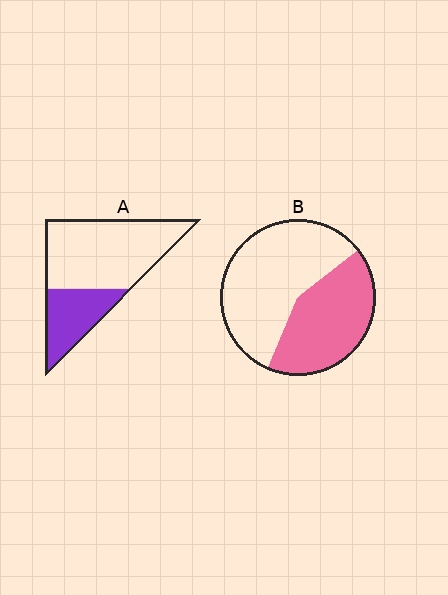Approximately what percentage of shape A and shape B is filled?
A is approximately 30% and B is approximately 40%.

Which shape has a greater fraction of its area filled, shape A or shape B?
Shape B.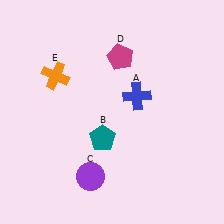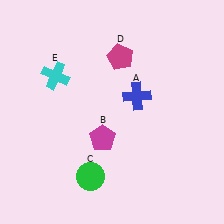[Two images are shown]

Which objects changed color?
B changed from teal to magenta. C changed from purple to green. E changed from orange to cyan.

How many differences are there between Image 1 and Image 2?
There are 3 differences between the two images.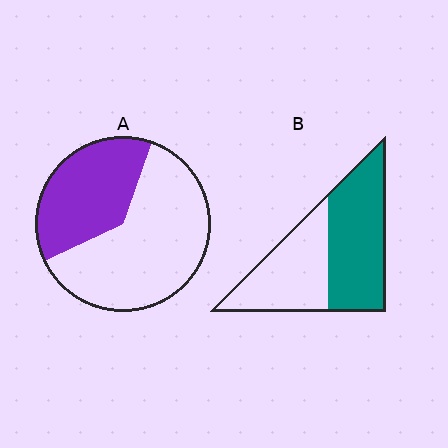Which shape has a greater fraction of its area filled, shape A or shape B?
Shape B.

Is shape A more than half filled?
No.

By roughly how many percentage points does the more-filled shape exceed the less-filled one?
By roughly 15 percentage points (B over A).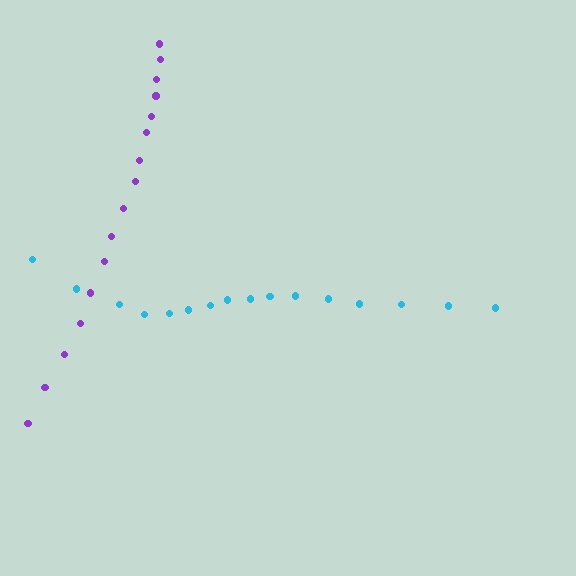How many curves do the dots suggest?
There are 2 distinct paths.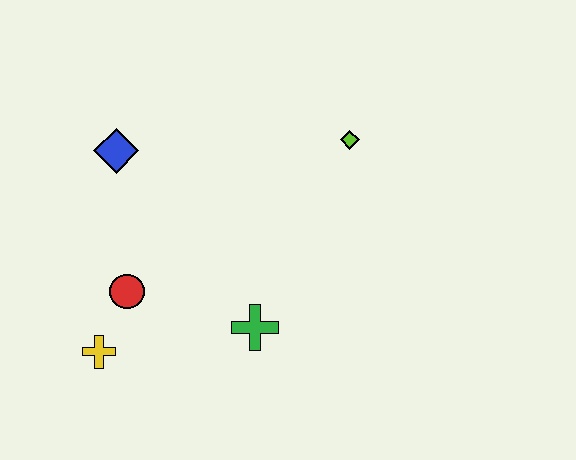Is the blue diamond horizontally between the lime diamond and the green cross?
No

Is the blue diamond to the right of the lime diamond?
No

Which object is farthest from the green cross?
The blue diamond is farthest from the green cross.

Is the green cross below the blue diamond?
Yes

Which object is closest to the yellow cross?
The red circle is closest to the yellow cross.